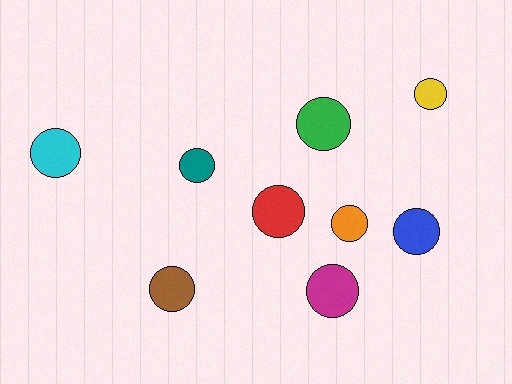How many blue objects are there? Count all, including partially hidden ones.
There is 1 blue object.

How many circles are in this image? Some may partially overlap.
There are 9 circles.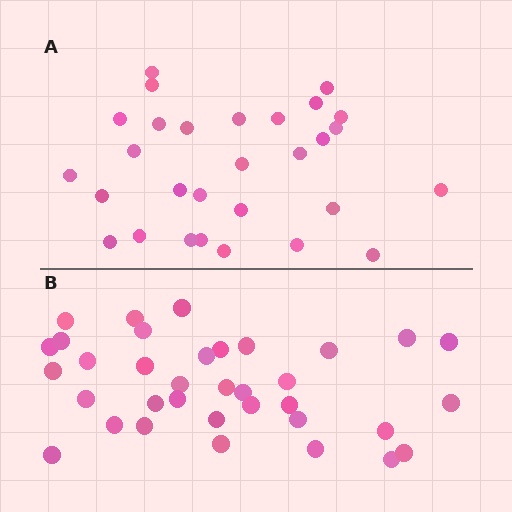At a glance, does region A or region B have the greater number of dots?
Region B (the bottom region) has more dots.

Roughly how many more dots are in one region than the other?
Region B has about 6 more dots than region A.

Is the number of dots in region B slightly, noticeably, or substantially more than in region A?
Region B has only slightly more — the two regions are fairly close. The ratio is roughly 1.2 to 1.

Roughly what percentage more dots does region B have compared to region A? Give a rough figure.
About 20% more.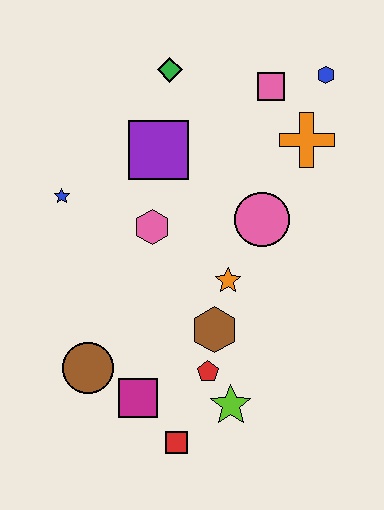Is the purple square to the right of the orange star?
No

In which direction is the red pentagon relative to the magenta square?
The red pentagon is to the right of the magenta square.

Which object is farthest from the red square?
The blue hexagon is farthest from the red square.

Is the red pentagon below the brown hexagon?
Yes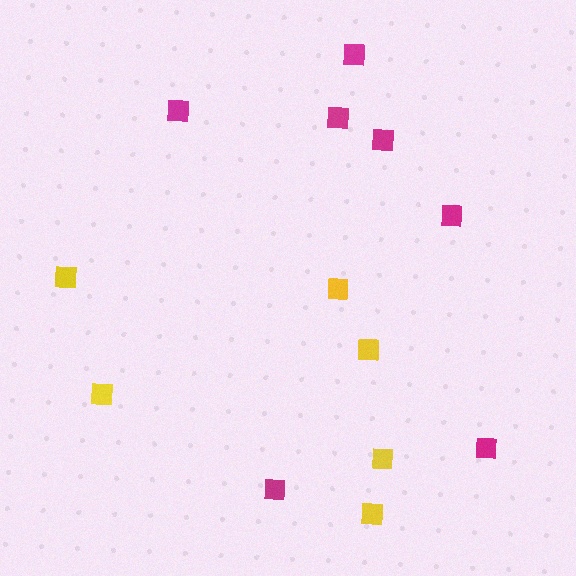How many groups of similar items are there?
There are 2 groups: one group of yellow squares (6) and one group of magenta squares (7).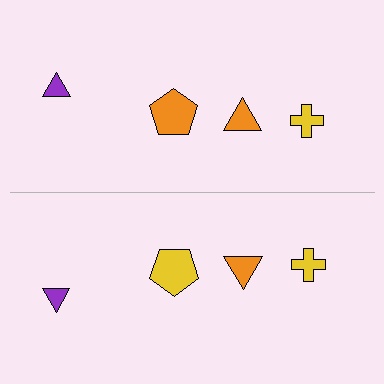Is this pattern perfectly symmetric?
No, the pattern is not perfectly symmetric. The yellow pentagon on the bottom side breaks the symmetry — its mirror counterpart is orange.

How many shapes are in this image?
There are 8 shapes in this image.